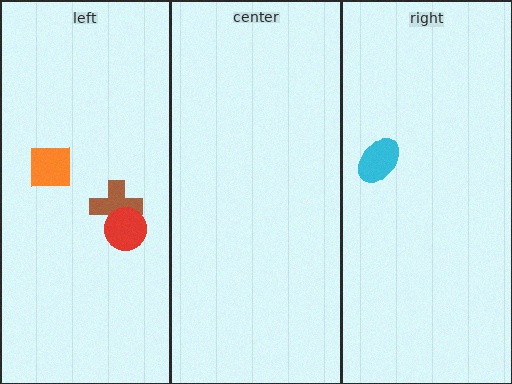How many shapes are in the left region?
3.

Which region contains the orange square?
The left region.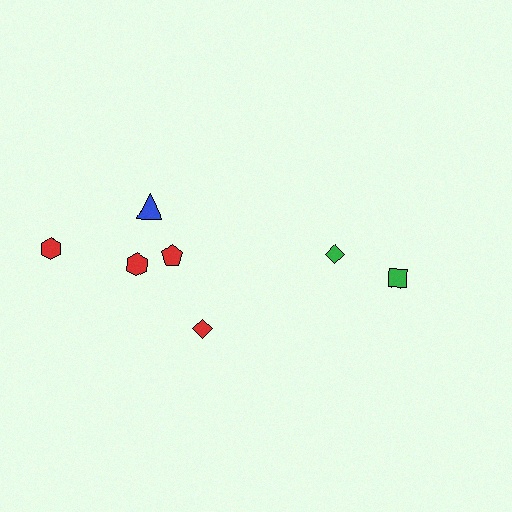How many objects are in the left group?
There are 5 objects.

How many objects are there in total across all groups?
There are 8 objects.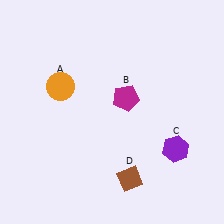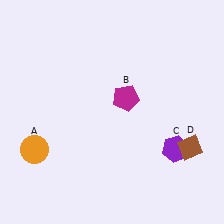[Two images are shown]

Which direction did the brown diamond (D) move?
The brown diamond (D) moved right.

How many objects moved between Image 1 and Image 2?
2 objects moved between the two images.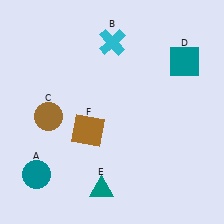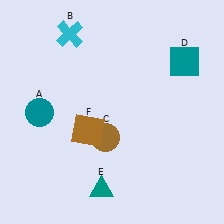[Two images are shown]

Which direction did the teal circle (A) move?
The teal circle (A) moved up.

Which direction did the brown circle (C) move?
The brown circle (C) moved right.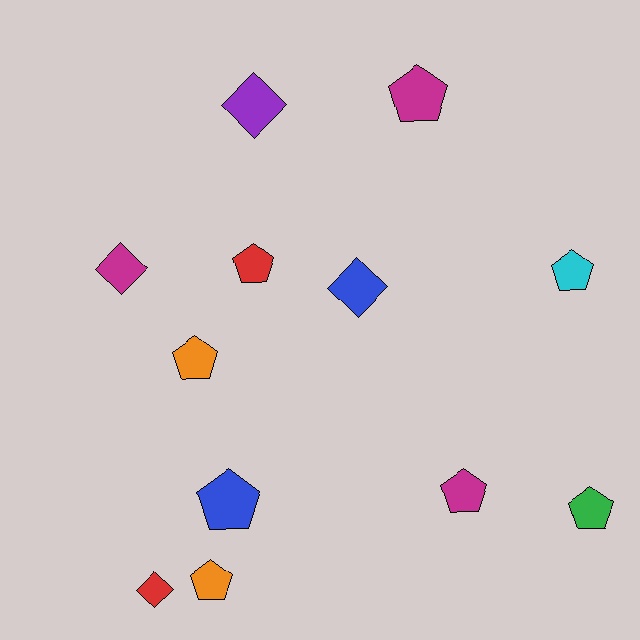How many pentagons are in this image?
There are 8 pentagons.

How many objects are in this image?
There are 12 objects.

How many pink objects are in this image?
There are no pink objects.